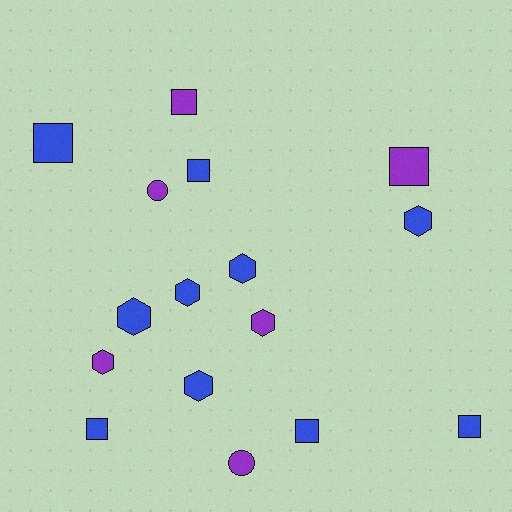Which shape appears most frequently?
Hexagon, with 7 objects.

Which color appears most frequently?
Blue, with 10 objects.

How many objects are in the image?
There are 16 objects.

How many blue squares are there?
There are 5 blue squares.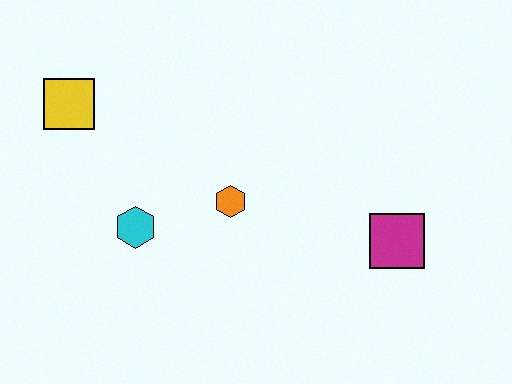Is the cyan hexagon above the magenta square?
Yes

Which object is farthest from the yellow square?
The magenta square is farthest from the yellow square.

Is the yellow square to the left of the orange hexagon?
Yes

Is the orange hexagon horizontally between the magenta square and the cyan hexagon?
Yes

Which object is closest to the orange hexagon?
The cyan hexagon is closest to the orange hexagon.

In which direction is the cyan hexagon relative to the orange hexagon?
The cyan hexagon is to the left of the orange hexagon.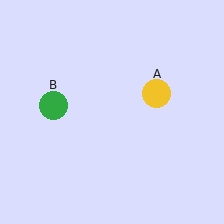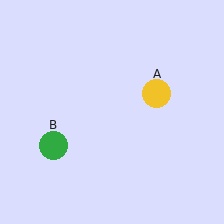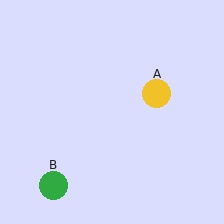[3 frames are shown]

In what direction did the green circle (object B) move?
The green circle (object B) moved down.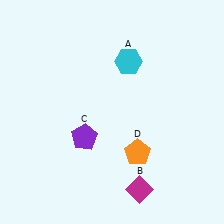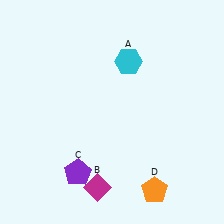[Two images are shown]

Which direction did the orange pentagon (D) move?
The orange pentagon (D) moved down.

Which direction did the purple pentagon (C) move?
The purple pentagon (C) moved down.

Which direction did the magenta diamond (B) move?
The magenta diamond (B) moved left.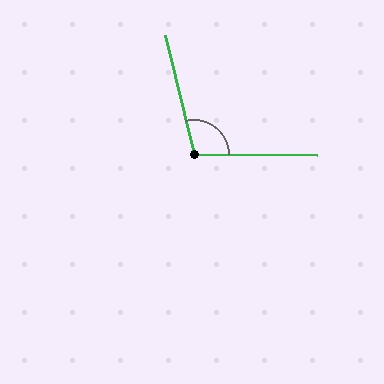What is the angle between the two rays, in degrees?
Approximately 104 degrees.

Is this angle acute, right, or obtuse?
It is obtuse.